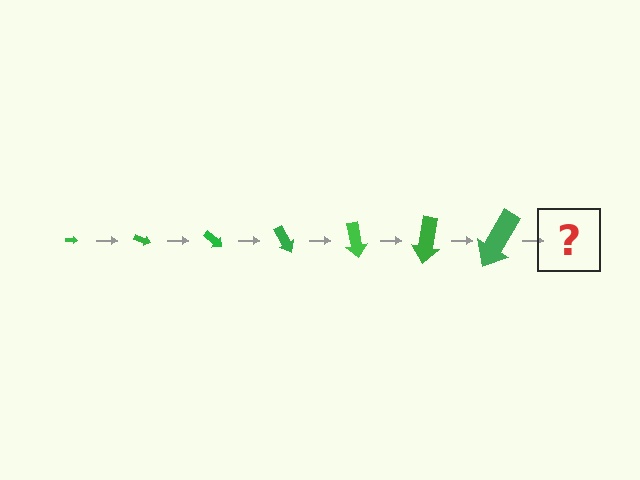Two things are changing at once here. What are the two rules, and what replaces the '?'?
The two rules are that the arrow grows larger each step and it rotates 20 degrees each step. The '?' should be an arrow, larger than the previous one and rotated 140 degrees from the start.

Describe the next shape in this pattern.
It should be an arrow, larger than the previous one and rotated 140 degrees from the start.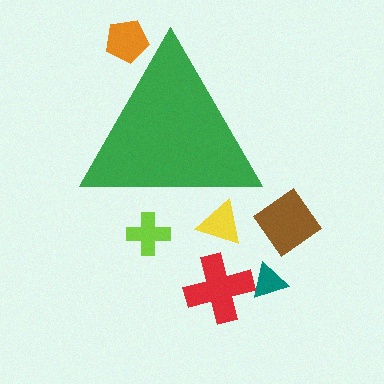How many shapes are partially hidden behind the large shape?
3 shapes are partially hidden.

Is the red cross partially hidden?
No, the red cross is fully visible.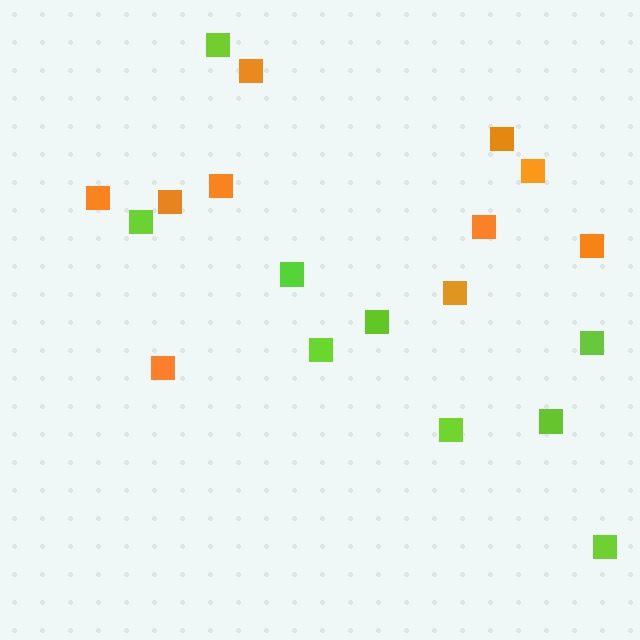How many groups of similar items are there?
There are 2 groups: one group of lime squares (9) and one group of orange squares (10).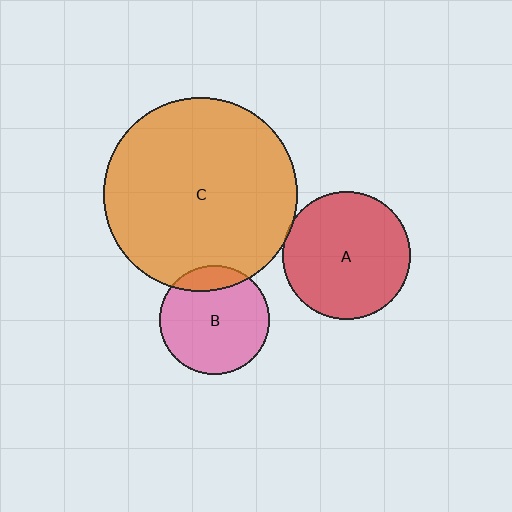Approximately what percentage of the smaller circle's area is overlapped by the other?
Approximately 15%.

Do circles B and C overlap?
Yes.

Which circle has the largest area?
Circle C (orange).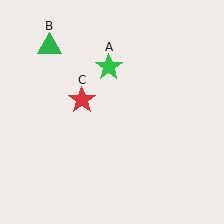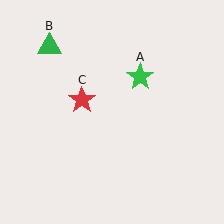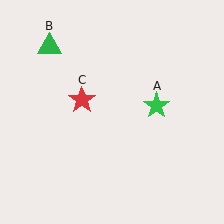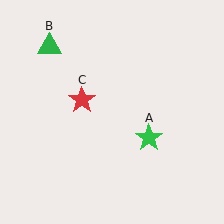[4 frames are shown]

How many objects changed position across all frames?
1 object changed position: green star (object A).